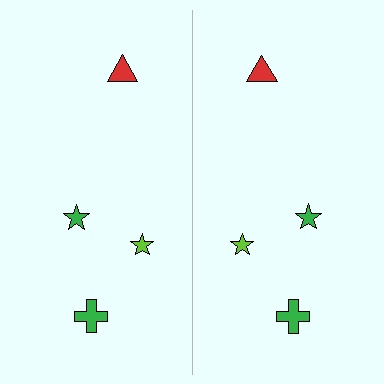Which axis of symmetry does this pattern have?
The pattern has a vertical axis of symmetry running through the center of the image.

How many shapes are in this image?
There are 8 shapes in this image.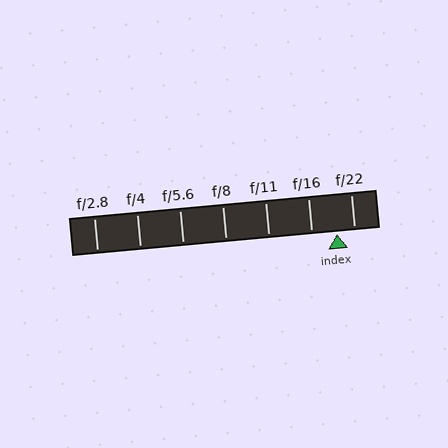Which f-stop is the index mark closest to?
The index mark is closest to f/22.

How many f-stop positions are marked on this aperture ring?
There are 7 f-stop positions marked.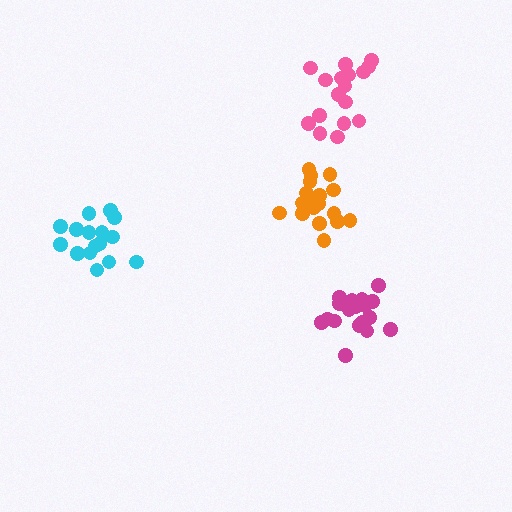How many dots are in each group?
Group 1: 19 dots, Group 2: 16 dots, Group 3: 18 dots, Group 4: 19 dots (72 total).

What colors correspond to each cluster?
The clusters are colored: orange, cyan, pink, magenta.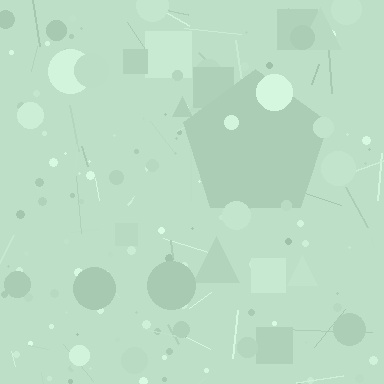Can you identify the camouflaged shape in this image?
The camouflaged shape is a pentagon.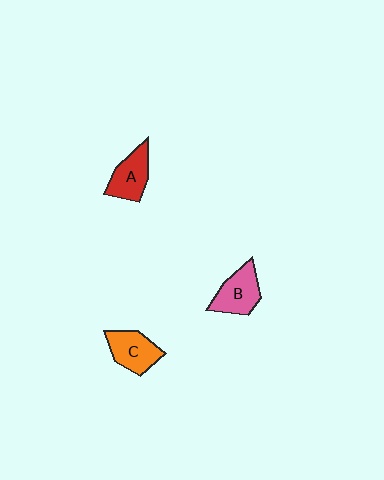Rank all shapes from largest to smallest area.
From largest to smallest: B (pink), C (orange), A (red).